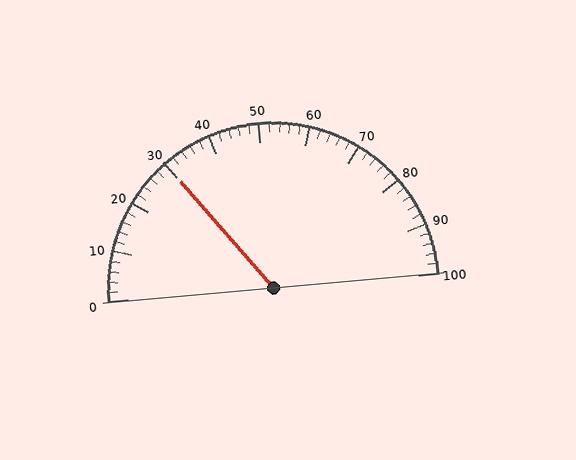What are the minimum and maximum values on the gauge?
The gauge ranges from 0 to 100.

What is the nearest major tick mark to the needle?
The nearest major tick mark is 30.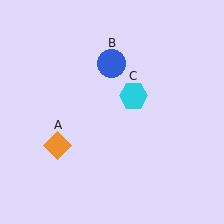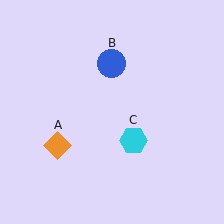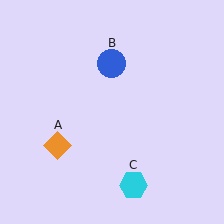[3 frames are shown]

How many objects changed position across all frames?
1 object changed position: cyan hexagon (object C).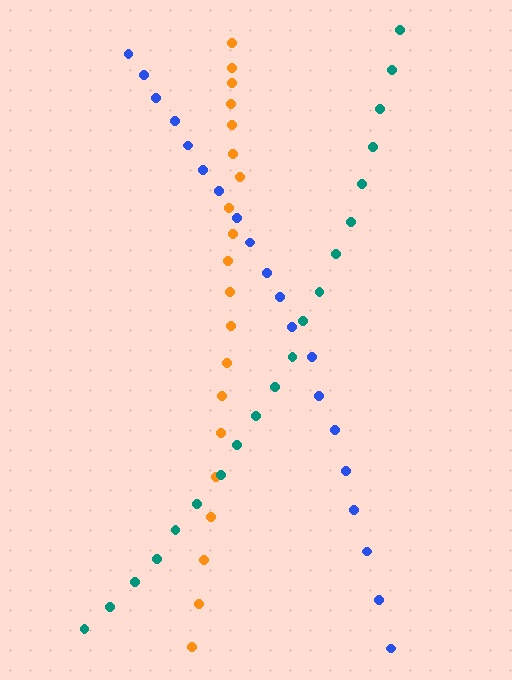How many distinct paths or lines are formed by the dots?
There are 3 distinct paths.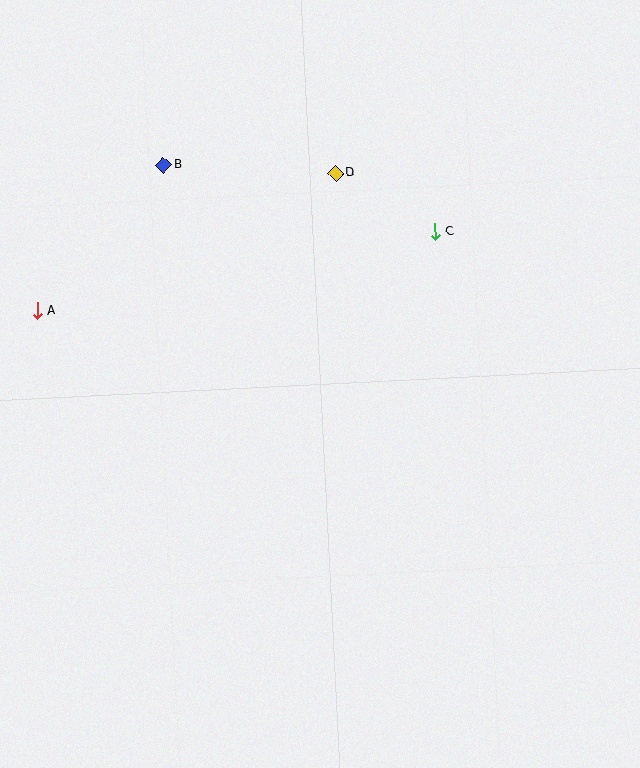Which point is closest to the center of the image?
Point C at (435, 232) is closest to the center.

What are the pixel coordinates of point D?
Point D is at (335, 173).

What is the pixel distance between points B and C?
The distance between B and C is 280 pixels.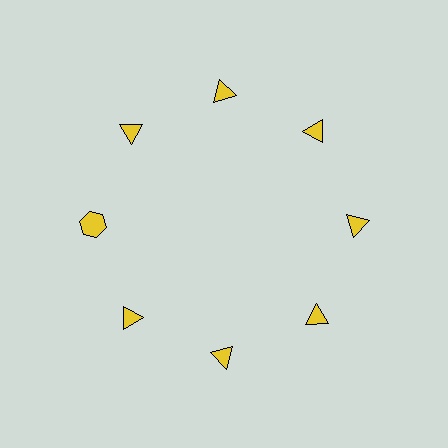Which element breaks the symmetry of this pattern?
The yellow hexagon at roughly the 9 o'clock position breaks the symmetry. All other shapes are yellow triangles.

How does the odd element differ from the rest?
It has a different shape: hexagon instead of triangle.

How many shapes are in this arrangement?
There are 8 shapes arranged in a ring pattern.